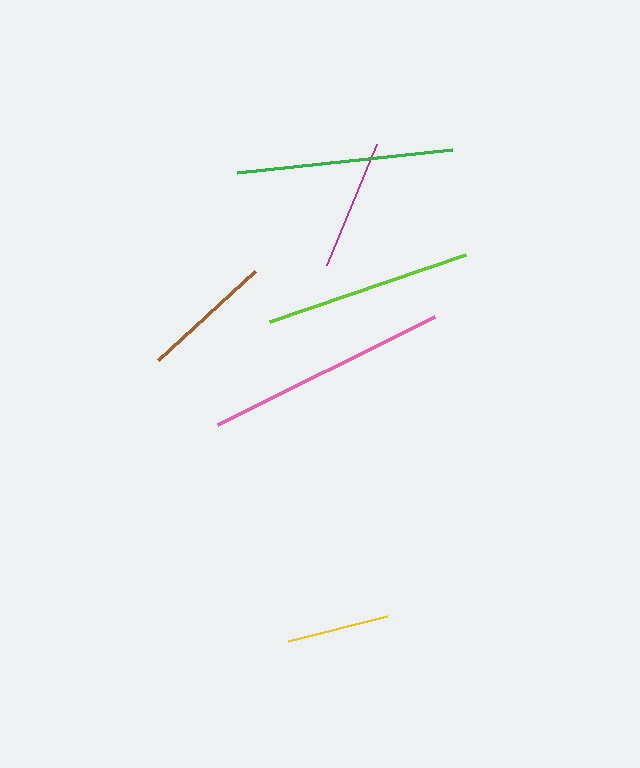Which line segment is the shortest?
The yellow line is the shortest at approximately 103 pixels.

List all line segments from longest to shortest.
From longest to shortest: pink, green, lime, brown, magenta, yellow.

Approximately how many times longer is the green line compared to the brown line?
The green line is approximately 1.6 times the length of the brown line.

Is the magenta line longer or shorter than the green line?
The green line is longer than the magenta line.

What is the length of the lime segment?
The lime segment is approximately 207 pixels long.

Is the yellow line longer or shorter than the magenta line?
The magenta line is longer than the yellow line.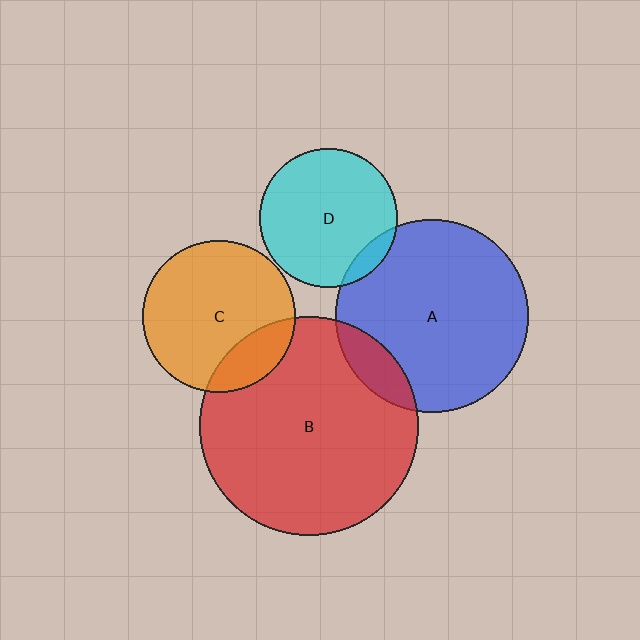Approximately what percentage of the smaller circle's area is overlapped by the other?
Approximately 10%.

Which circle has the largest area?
Circle B (red).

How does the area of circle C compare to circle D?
Approximately 1.2 times.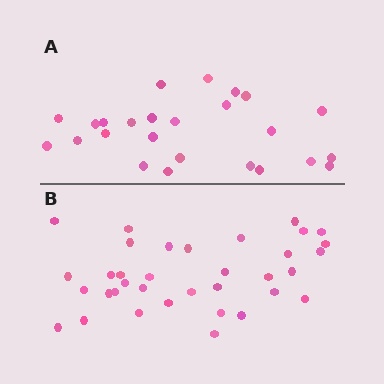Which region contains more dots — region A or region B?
Region B (the bottom region) has more dots.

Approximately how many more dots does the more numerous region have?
Region B has roughly 10 or so more dots than region A.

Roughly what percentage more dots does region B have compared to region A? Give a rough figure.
About 40% more.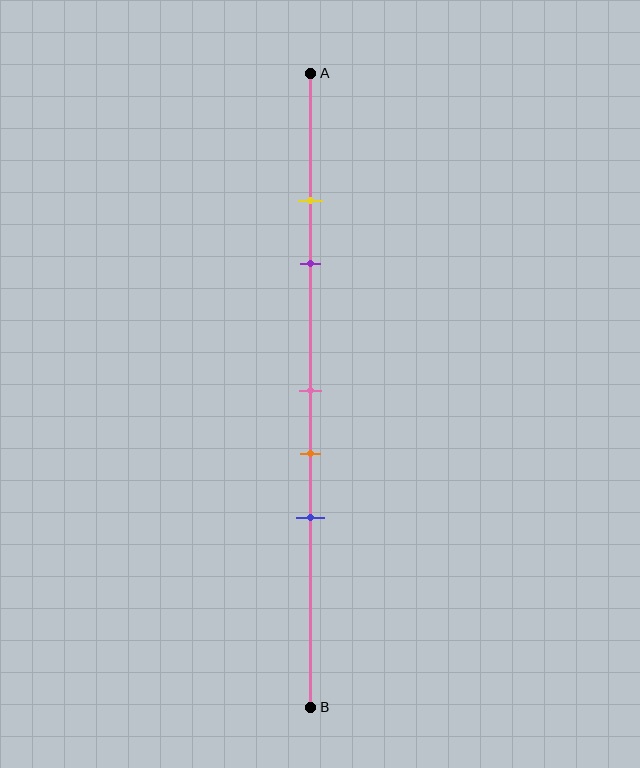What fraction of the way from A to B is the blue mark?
The blue mark is approximately 70% (0.7) of the way from A to B.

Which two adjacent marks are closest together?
The yellow and purple marks are the closest adjacent pair.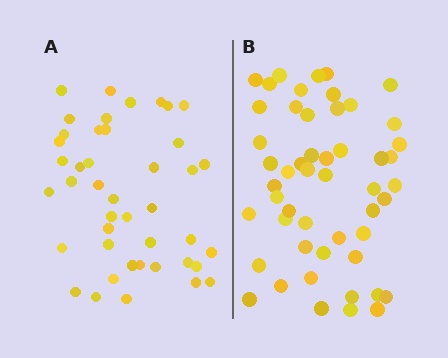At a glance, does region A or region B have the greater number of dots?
Region B (the right region) has more dots.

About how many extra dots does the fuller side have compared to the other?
Region B has roughly 8 or so more dots than region A.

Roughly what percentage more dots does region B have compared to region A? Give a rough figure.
About 20% more.